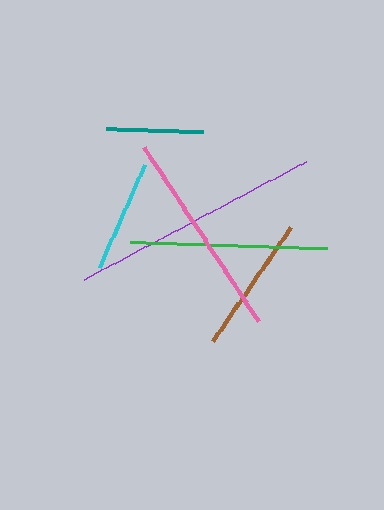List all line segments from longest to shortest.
From longest to shortest: purple, pink, green, brown, cyan, teal.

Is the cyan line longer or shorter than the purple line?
The purple line is longer than the cyan line.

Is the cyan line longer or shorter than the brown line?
The brown line is longer than the cyan line.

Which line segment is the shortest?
The teal line is the shortest at approximately 97 pixels.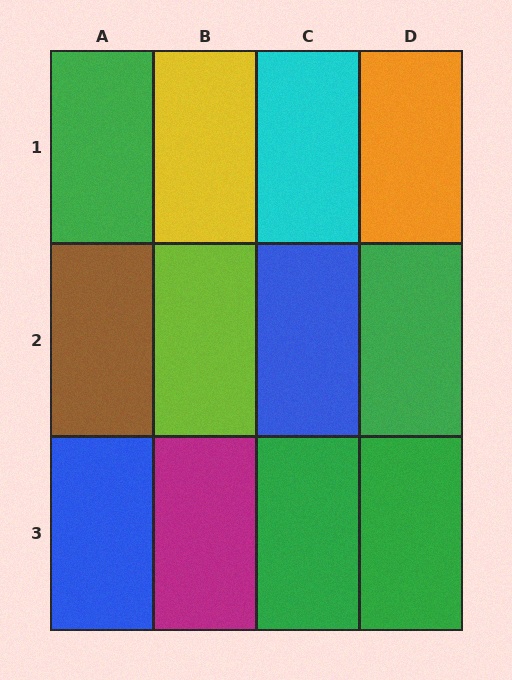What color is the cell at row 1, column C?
Cyan.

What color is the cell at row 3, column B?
Magenta.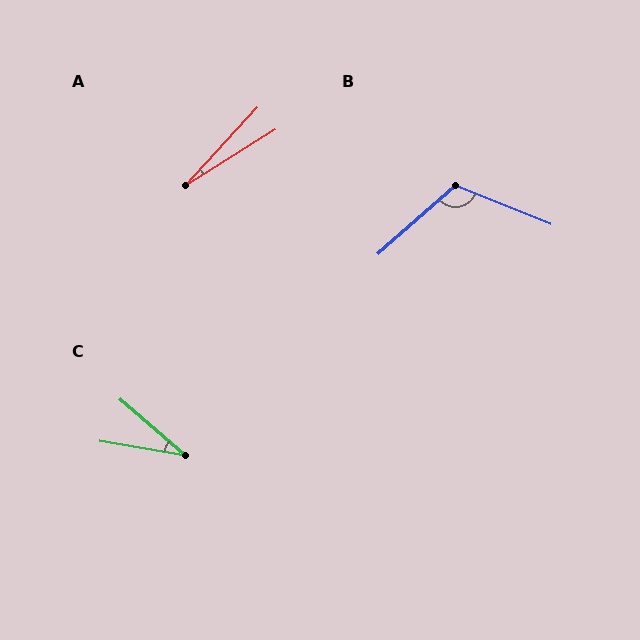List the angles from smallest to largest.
A (15°), C (31°), B (117°).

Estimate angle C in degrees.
Approximately 31 degrees.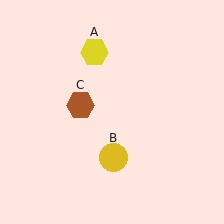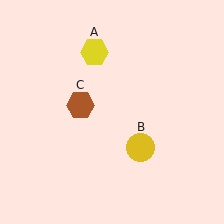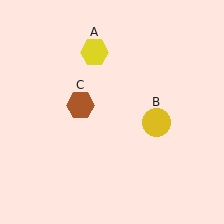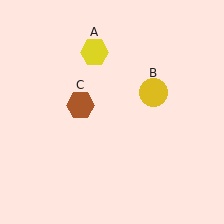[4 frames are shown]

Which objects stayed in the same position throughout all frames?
Yellow hexagon (object A) and brown hexagon (object C) remained stationary.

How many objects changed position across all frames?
1 object changed position: yellow circle (object B).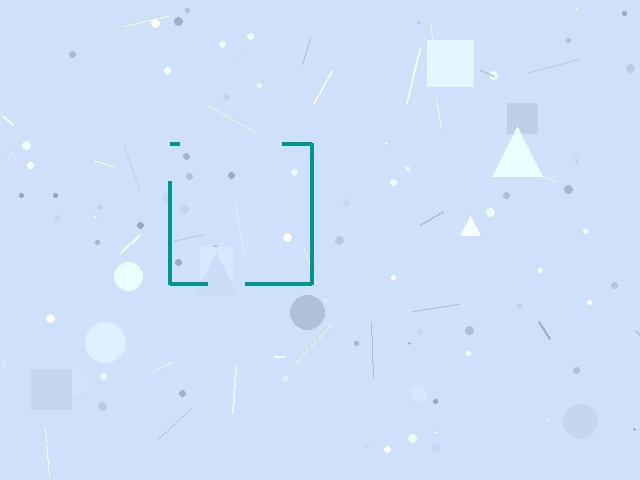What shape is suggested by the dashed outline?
The dashed outline suggests a square.